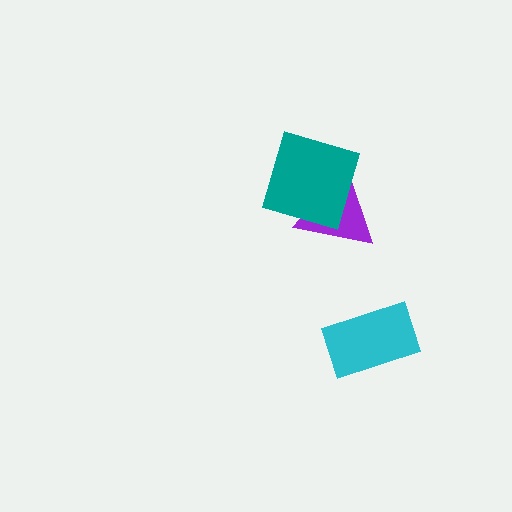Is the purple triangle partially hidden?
Yes, it is partially covered by another shape.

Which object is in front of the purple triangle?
The teal square is in front of the purple triangle.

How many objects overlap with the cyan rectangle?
0 objects overlap with the cyan rectangle.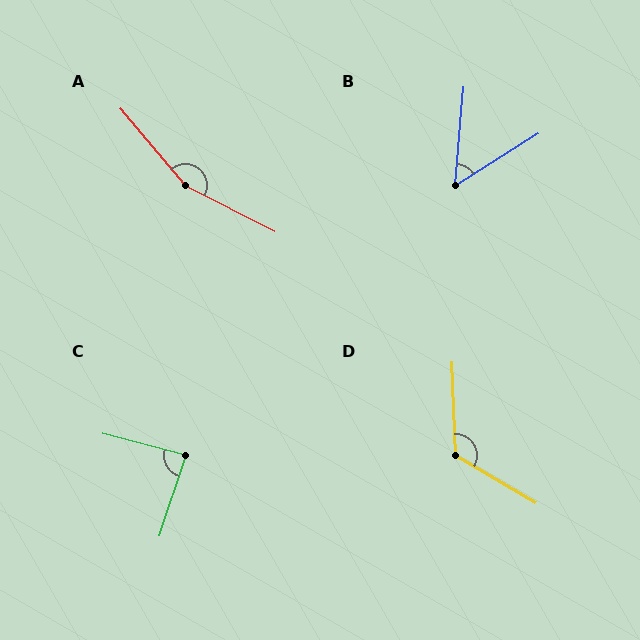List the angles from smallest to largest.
B (53°), C (86°), D (123°), A (157°).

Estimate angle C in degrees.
Approximately 86 degrees.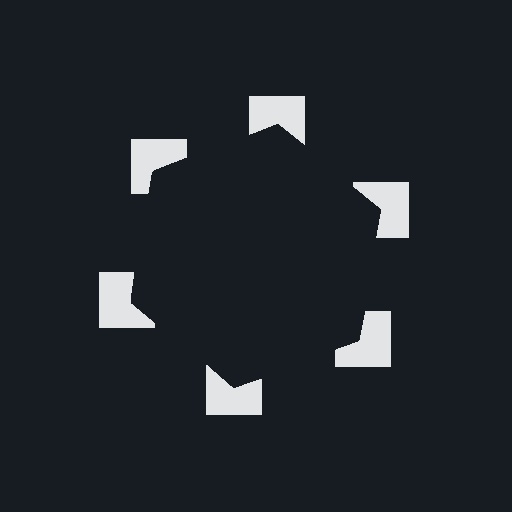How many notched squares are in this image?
There are 6 — one at each vertex of the illusory hexagon.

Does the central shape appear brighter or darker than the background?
It typically appears slightly darker than the background, even though no actual brightness change is drawn.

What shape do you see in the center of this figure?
An illusory hexagon — its edges are inferred from the aligned wedge cuts in the notched squares, not physically drawn.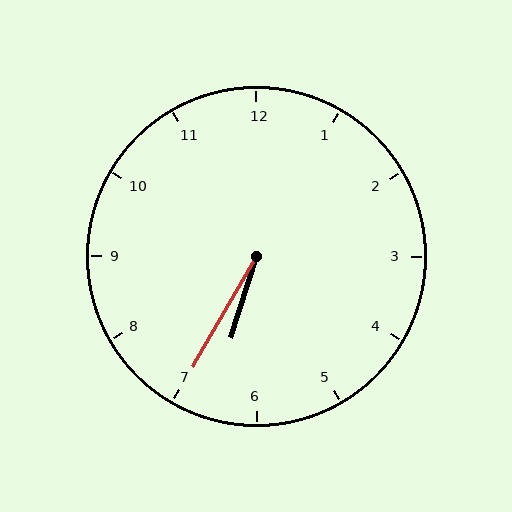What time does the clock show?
6:35.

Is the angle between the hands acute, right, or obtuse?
It is acute.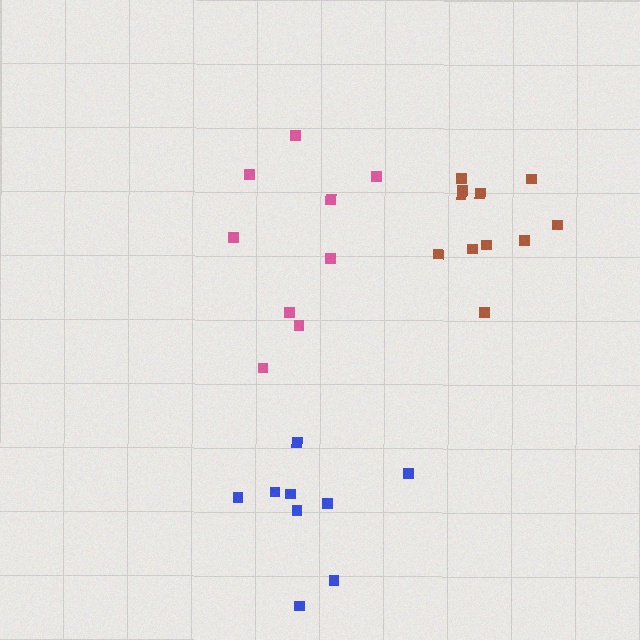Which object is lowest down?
The blue cluster is bottommost.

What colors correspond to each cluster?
The clusters are colored: blue, pink, brown.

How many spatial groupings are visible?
There are 3 spatial groupings.